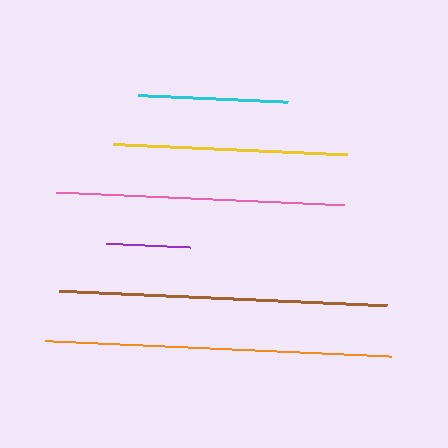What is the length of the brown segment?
The brown segment is approximately 328 pixels long.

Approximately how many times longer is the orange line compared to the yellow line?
The orange line is approximately 1.5 times the length of the yellow line.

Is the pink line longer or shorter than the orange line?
The orange line is longer than the pink line.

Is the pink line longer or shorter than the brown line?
The brown line is longer than the pink line.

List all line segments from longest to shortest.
From longest to shortest: orange, brown, pink, yellow, cyan, purple.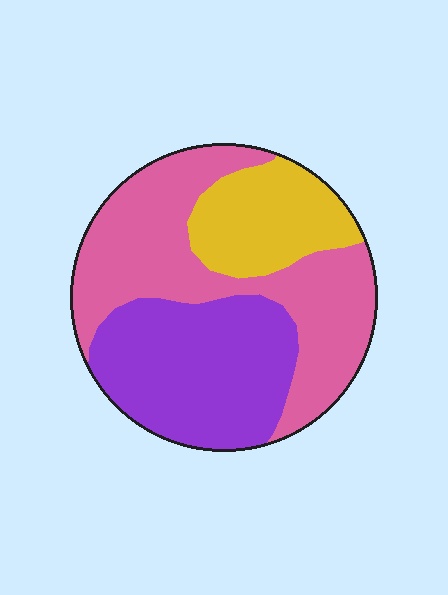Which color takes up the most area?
Pink, at roughly 45%.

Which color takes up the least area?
Yellow, at roughly 20%.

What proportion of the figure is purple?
Purple takes up about one third (1/3) of the figure.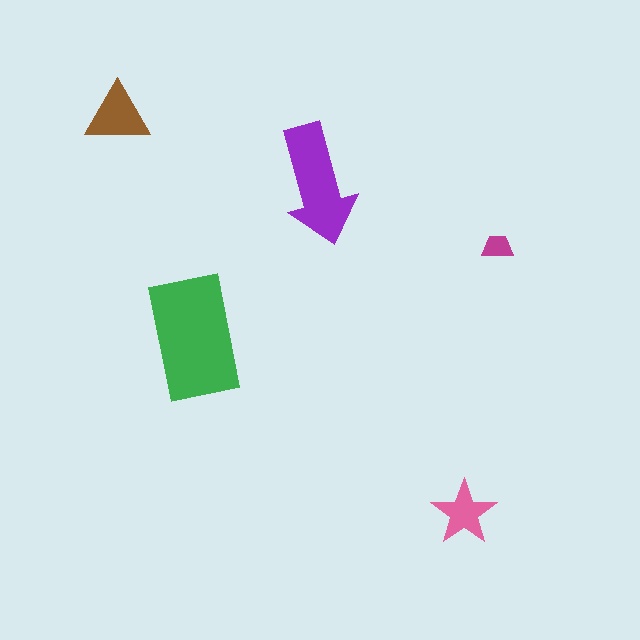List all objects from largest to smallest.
The green rectangle, the purple arrow, the brown triangle, the pink star, the magenta trapezoid.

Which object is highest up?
The brown triangle is topmost.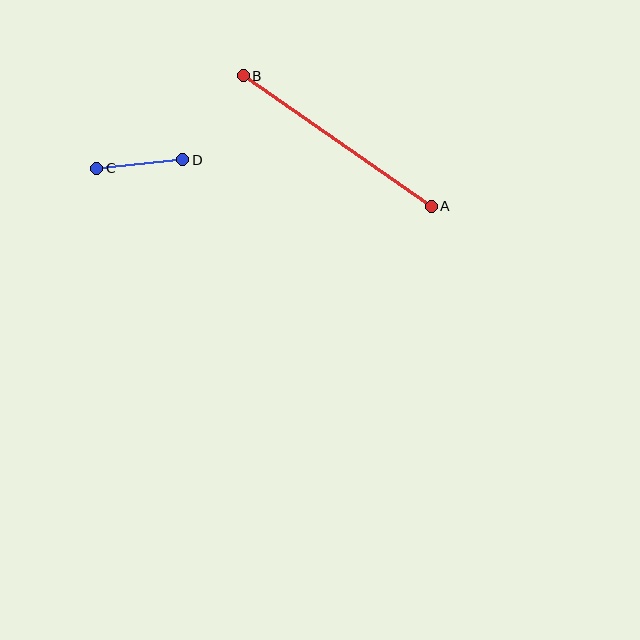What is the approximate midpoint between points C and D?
The midpoint is at approximately (140, 164) pixels.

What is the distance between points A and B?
The distance is approximately 229 pixels.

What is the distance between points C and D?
The distance is approximately 86 pixels.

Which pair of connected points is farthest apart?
Points A and B are farthest apart.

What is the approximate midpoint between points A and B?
The midpoint is at approximately (337, 141) pixels.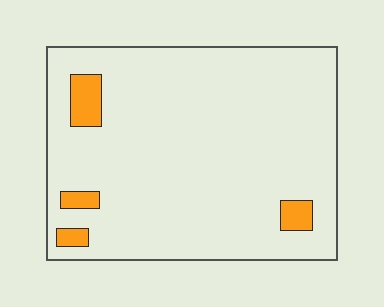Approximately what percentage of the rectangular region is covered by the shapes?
Approximately 5%.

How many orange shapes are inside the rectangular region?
4.